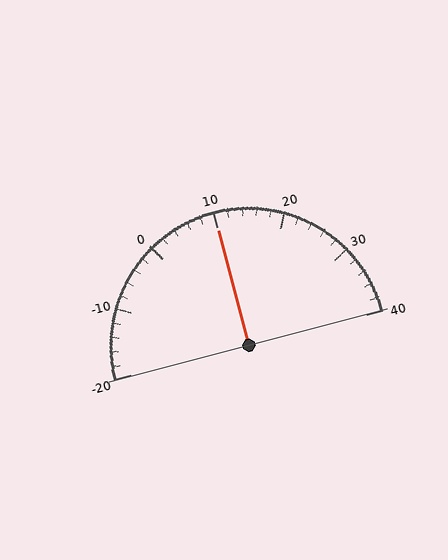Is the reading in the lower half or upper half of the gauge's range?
The reading is in the upper half of the range (-20 to 40).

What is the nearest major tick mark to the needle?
The nearest major tick mark is 10.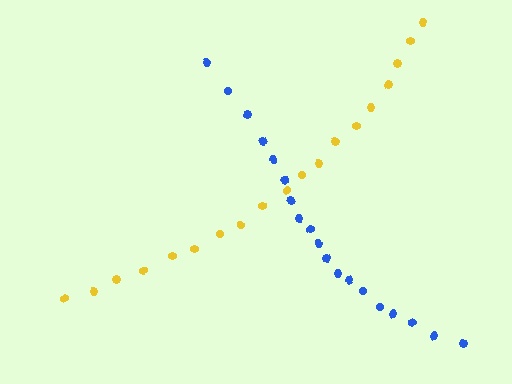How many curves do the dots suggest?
There are 2 distinct paths.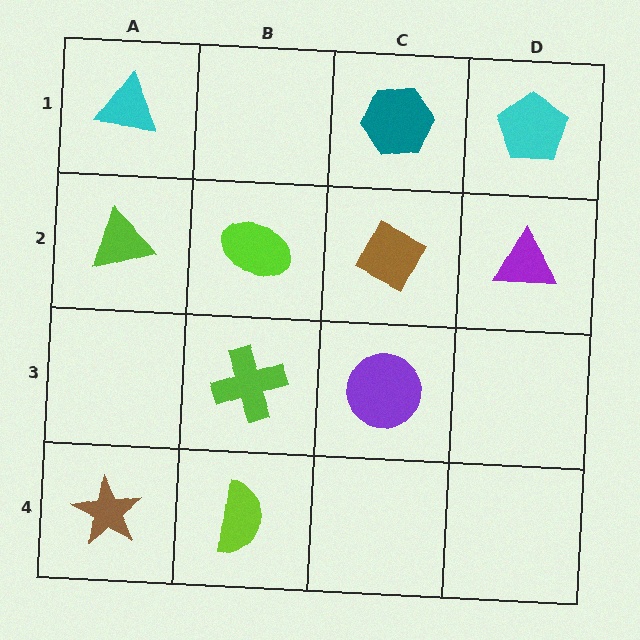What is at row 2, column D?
A purple triangle.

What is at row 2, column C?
A brown diamond.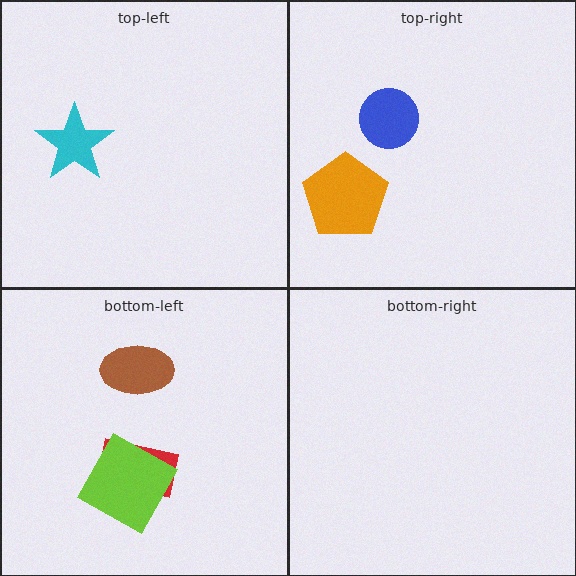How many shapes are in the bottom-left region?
3.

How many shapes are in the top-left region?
1.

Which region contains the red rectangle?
The bottom-left region.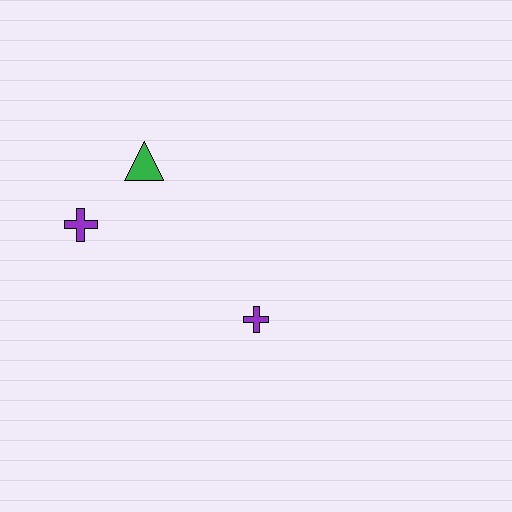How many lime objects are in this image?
There are no lime objects.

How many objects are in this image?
There are 3 objects.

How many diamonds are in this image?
There are no diamonds.